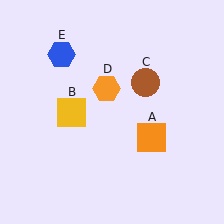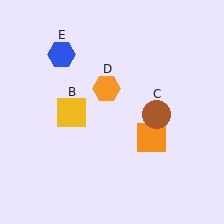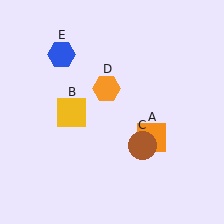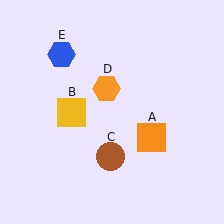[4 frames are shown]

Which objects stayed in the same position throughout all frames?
Orange square (object A) and yellow square (object B) and orange hexagon (object D) and blue hexagon (object E) remained stationary.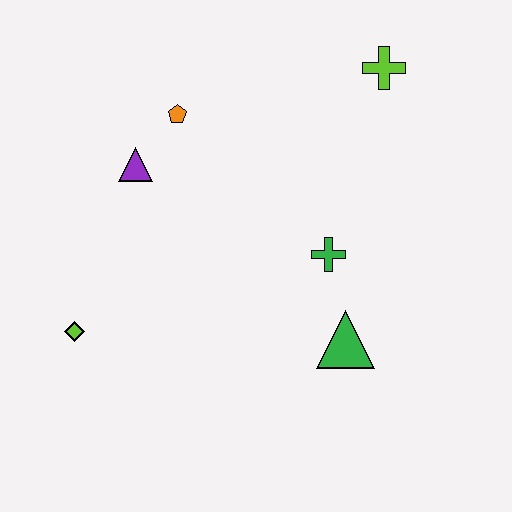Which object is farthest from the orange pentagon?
The green triangle is farthest from the orange pentagon.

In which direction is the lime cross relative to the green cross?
The lime cross is above the green cross.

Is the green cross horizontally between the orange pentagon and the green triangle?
Yes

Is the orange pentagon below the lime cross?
Yes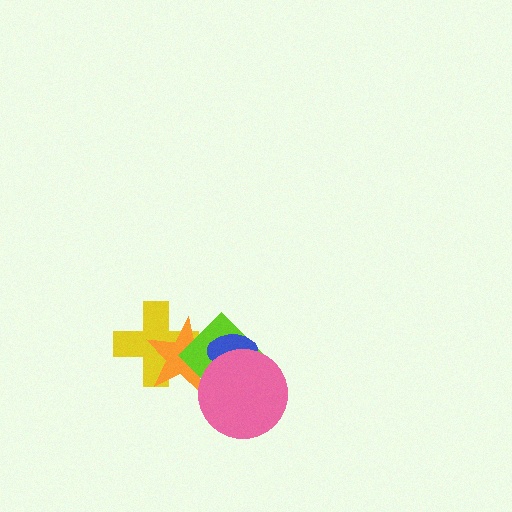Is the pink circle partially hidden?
No, no other shape covers it.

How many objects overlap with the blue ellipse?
3 objects overlap with the blue ellipse.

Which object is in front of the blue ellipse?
The pink circle is in front of the blue ellipse.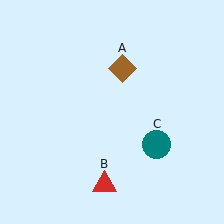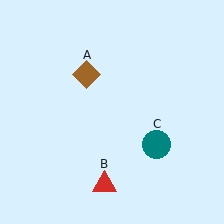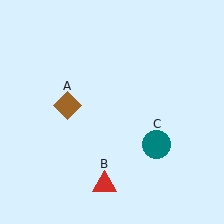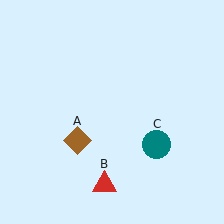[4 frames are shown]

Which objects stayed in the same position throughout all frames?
Red triangle (object B) and teal circle (object C) remained stationary.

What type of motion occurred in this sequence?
The brown diamond (object A) rotated counterclockwise around the center of the scene.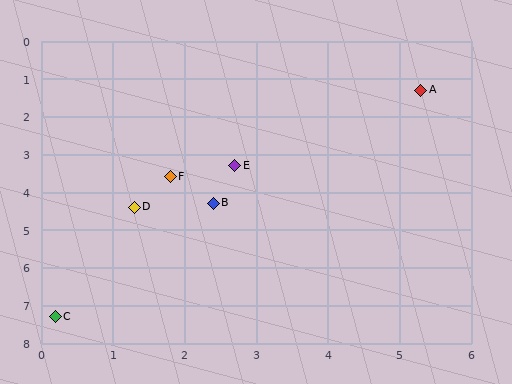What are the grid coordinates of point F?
Point F is at approximately (1.8, 3.6).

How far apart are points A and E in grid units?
Points A and E are about 3.3 grid units apart.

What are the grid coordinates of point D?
Point D is at approximately (1.3, 4.4).